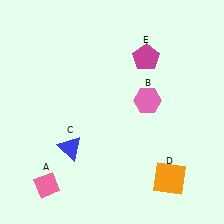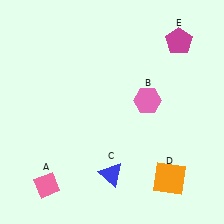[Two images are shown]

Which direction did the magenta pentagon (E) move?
The magenta pentagon (E) moved right.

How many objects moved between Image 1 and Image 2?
2 objects moved between the two images.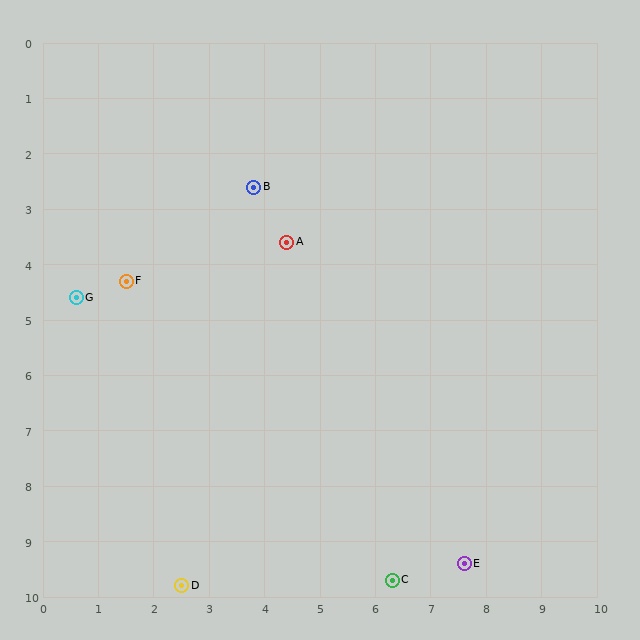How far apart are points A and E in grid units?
Points A and E are about 6.6 grid units apart.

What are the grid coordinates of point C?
Point C is at approximately (6.3, 9.7).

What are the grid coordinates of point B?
Point B is at approximately (3.8, 2.6).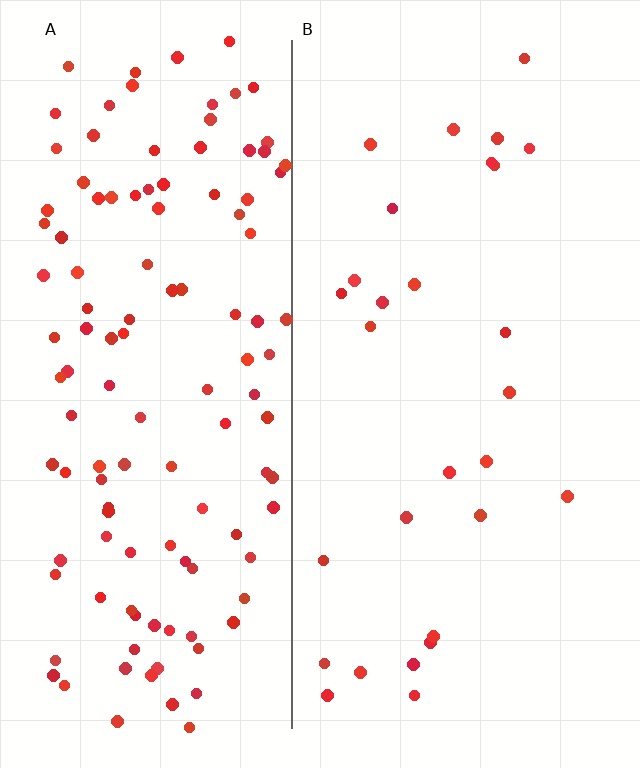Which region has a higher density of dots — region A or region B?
A (the left).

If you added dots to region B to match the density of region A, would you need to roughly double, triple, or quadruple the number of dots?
Approximately quadruple.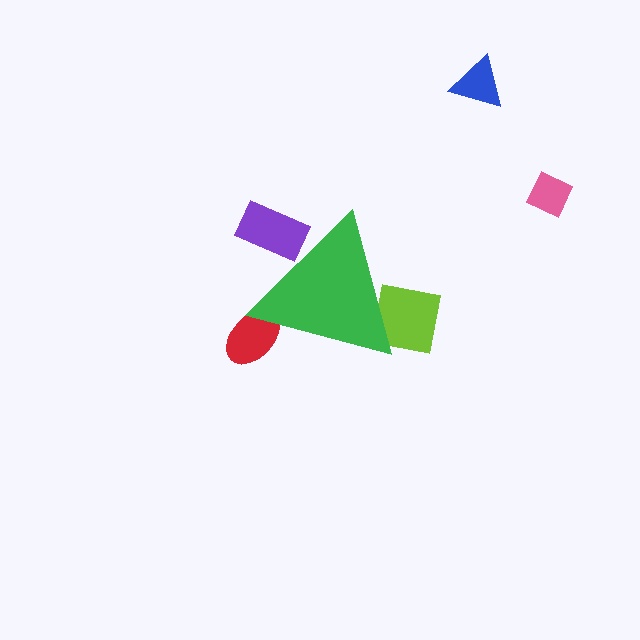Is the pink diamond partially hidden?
No, the pink diamond is fully visible.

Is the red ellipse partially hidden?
Yes, the red ellipse is partially hidden behind the green triangle.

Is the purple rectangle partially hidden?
Yes, the purple rectangle is partially hidden behind the green triangle.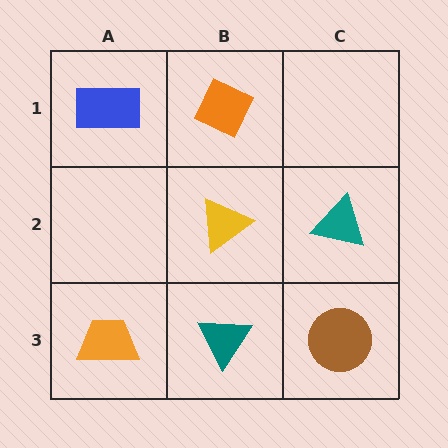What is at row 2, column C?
A teal triangle.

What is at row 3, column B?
A teal triangle.